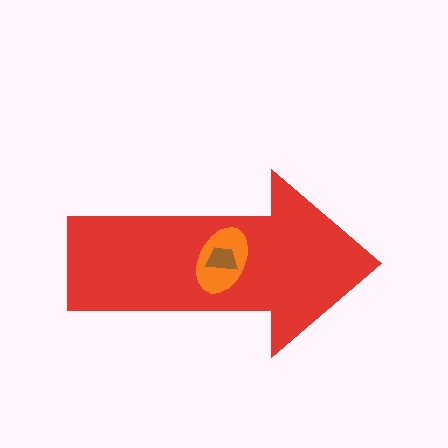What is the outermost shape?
The red arrow.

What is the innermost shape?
The brown trapezoid.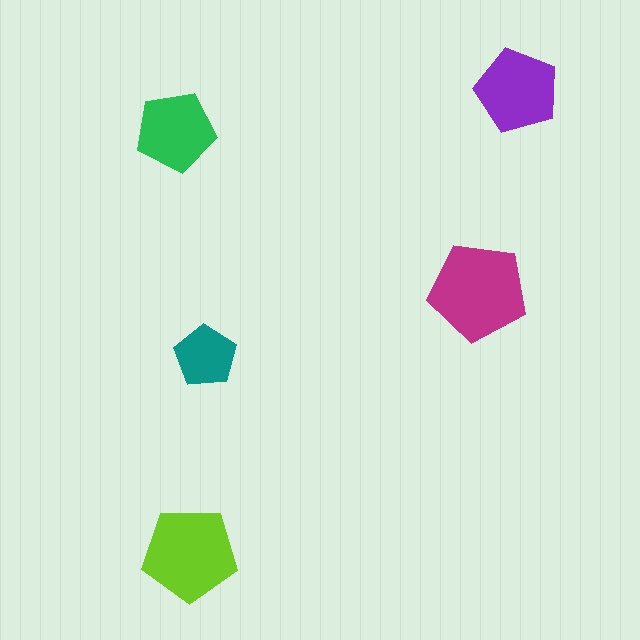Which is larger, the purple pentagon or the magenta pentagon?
The magenta one.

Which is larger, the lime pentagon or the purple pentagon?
The lime one.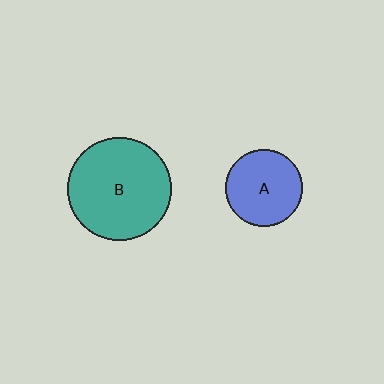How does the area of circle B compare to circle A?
Approximately 1.8 times.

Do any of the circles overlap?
No, none of the circles overlap.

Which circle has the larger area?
Circle B (teal).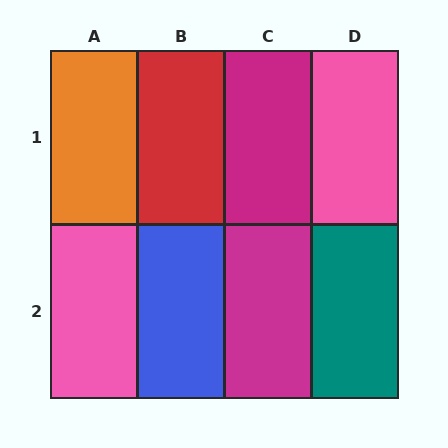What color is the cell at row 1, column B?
Red.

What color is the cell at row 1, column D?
Pink.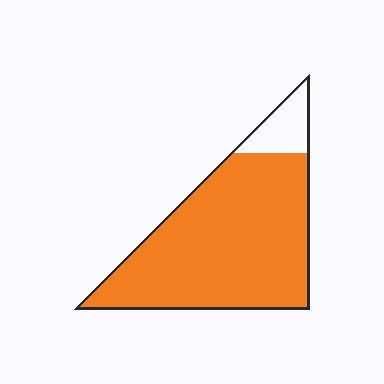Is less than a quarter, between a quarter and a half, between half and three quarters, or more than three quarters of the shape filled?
More than three quarters.